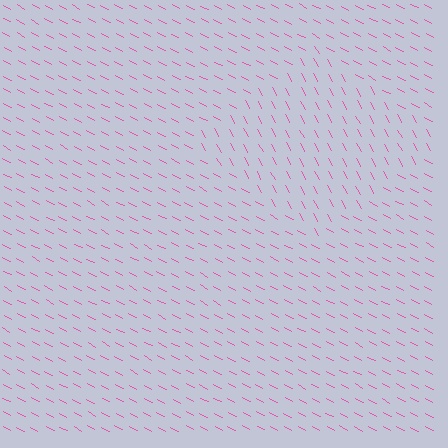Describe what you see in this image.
The image is filled with small pink line segments. A diamond region in the image has lines oriented differently from the surrounding lines, creating a visible texture boundary.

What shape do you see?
I see a diamond.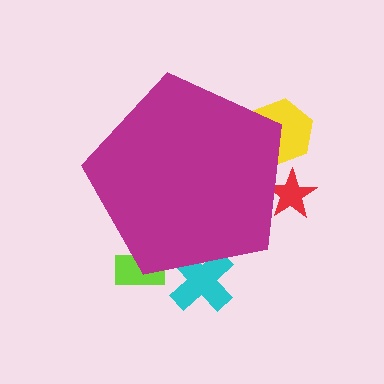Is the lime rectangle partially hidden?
Yes, the lime rectangle is partially hidden behind the magenta pentagon.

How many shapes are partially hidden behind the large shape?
4 shapes are partially hidden.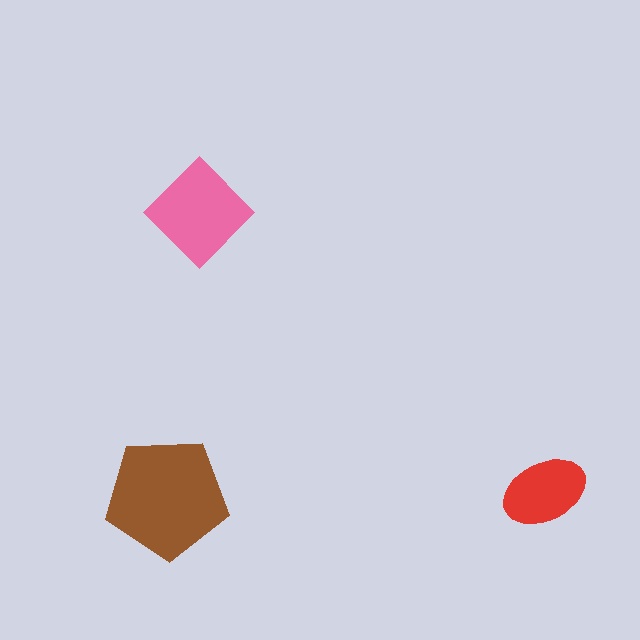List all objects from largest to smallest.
The brown pentagon, the pink diamond, the red ellipse.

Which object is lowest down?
The brown pentagon is bottommost.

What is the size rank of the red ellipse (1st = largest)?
3rd.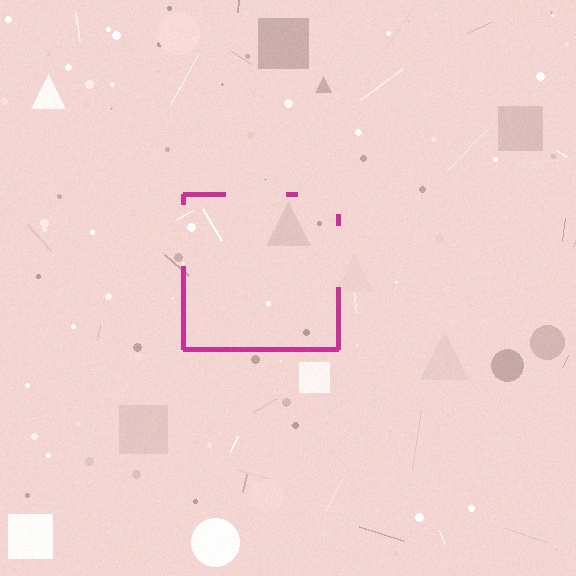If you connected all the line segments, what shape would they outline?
They would outline a square.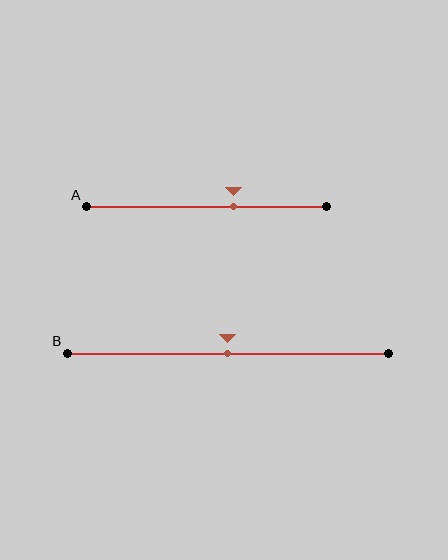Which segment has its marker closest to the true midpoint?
Segment B has its marker closest to the true midpoint.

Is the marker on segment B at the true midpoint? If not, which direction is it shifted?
Yes, the marker on segment B is at the true midpoint.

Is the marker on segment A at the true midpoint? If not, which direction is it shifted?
No, the marker on segment A is shifted to the right by about 11% of the segment length.